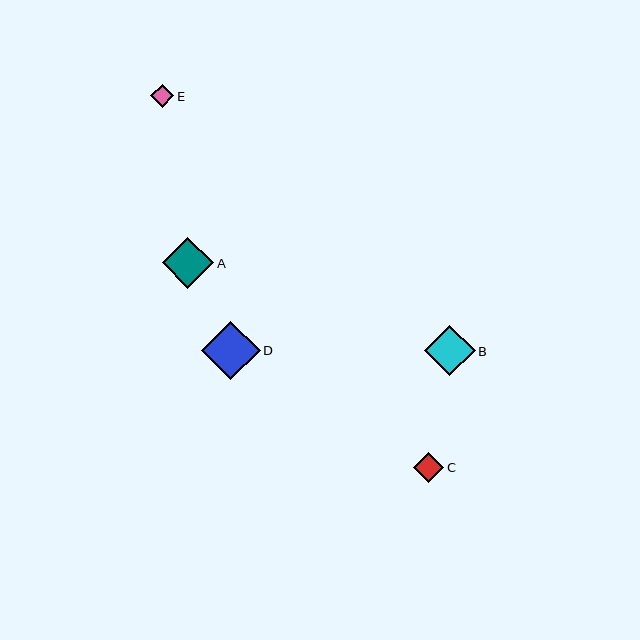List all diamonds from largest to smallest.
From largest to smallest: D, A, B, C, E.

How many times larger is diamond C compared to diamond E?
Diamond C is approximately 1.3 times the size of diamond E.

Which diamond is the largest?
Diamond D is the largest with a size of approximately 58 pixels.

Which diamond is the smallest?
Diamond E is the smallest with a size of approximately 23 pixels.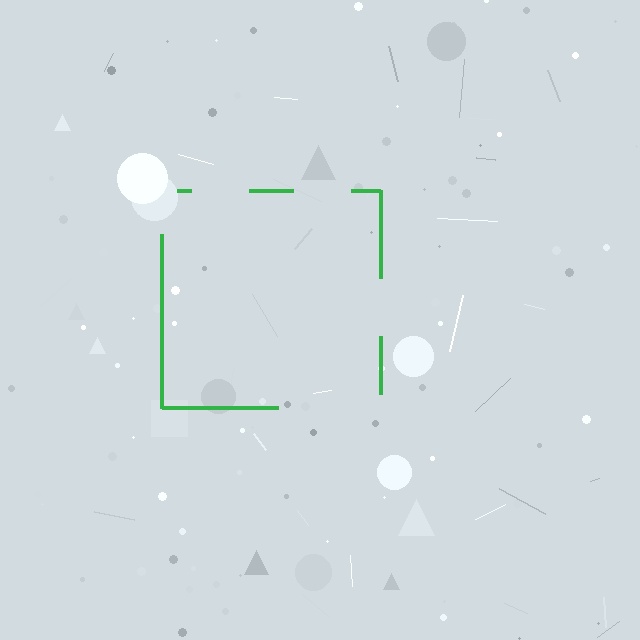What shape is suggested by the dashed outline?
The dashed outline suggests a square.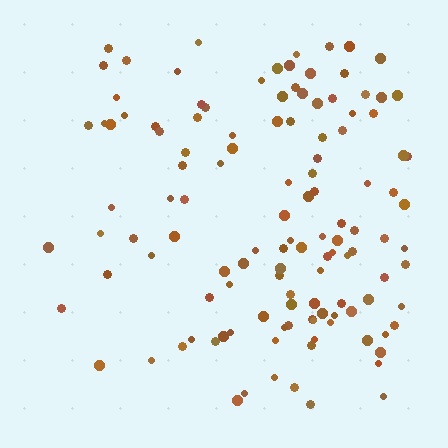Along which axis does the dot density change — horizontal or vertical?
Horizontal.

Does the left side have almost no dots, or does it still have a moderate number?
Still a moderate number, just noticeably fewer than the right.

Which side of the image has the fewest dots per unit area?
The left.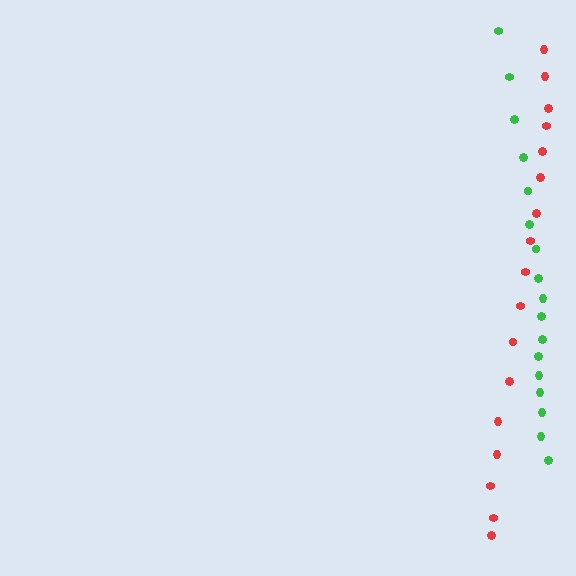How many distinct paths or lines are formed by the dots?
There are 2 distinct paths.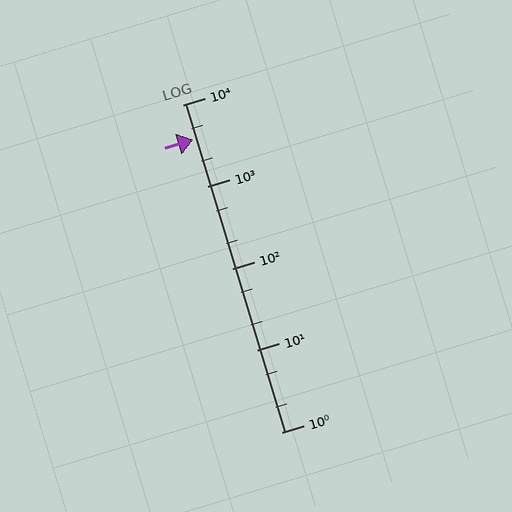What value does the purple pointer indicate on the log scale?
The pointer indicates approximately 3700.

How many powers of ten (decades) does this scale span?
The scale spans 4 decades, from 1 to 10000.